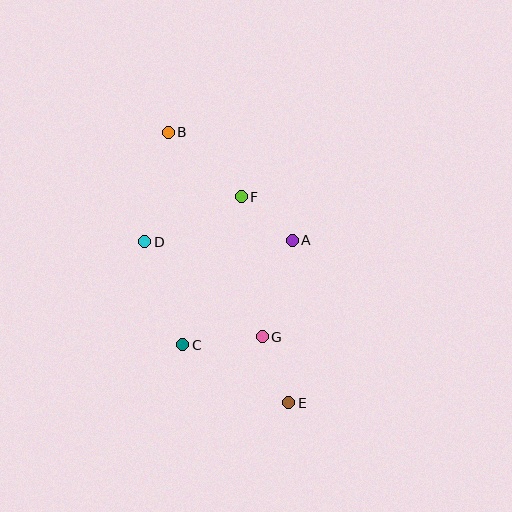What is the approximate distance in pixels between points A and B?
The distance between A and B is approximately 164 pixels.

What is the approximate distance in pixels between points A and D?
The distance between A and D is approximately 147 pixels.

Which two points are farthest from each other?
Points B and E are farthest from each other.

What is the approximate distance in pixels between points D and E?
The distance between D and E is approximately 216 pixels.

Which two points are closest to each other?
Points A and F are closest to each other.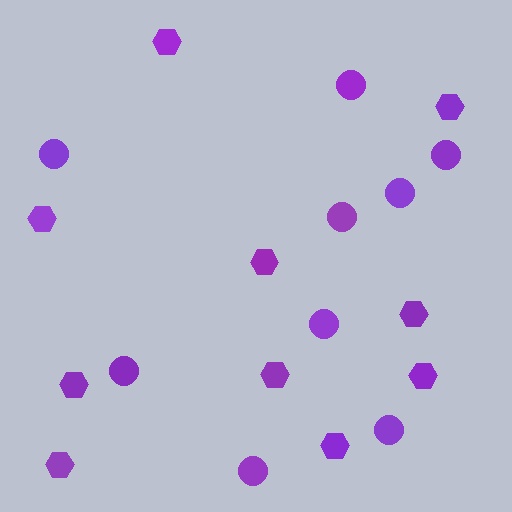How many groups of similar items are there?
There are 2 groups: one group of circles (9) and one group of hexagons (10).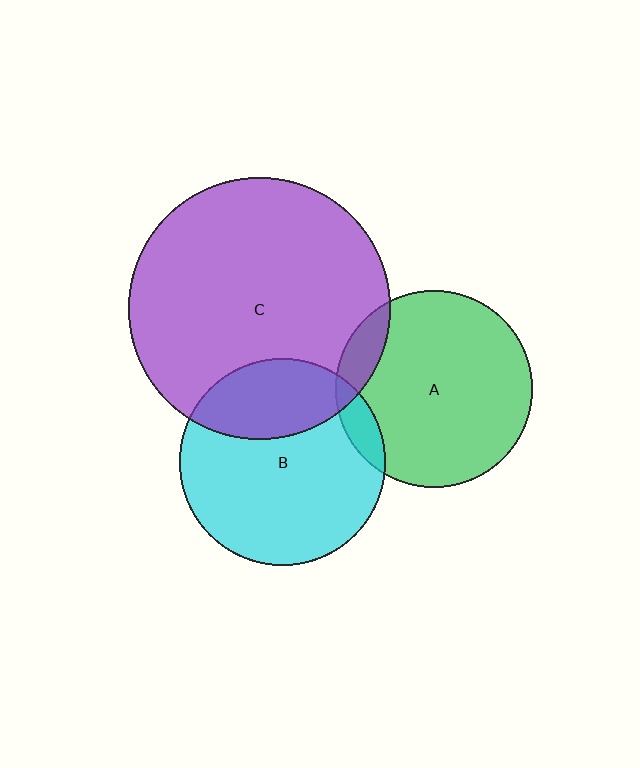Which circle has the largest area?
Circle C (purple).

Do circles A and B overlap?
Yes.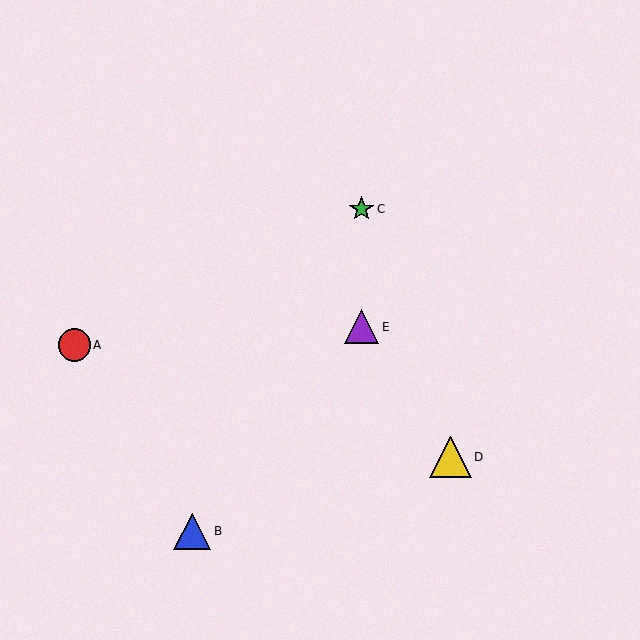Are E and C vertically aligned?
Yes, both are at x≈362.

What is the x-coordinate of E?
Object E is at x≈362.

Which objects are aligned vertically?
Objects C, E are aligned vertically.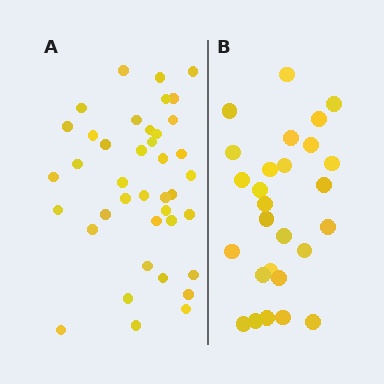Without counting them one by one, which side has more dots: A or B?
Region A (the left region) has more dots.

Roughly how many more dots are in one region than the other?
Region A has approximately 15 more dots than region B.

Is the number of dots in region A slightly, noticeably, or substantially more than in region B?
Region A has substantially more. The ratio is roughly 1.5 to 1.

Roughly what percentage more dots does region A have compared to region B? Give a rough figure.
About 50% more.